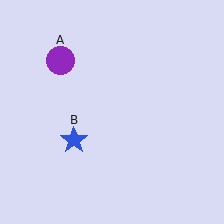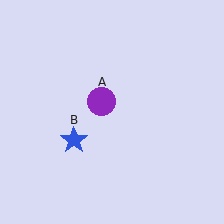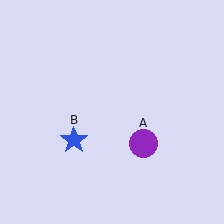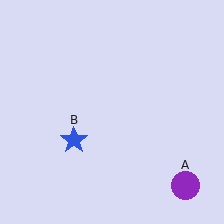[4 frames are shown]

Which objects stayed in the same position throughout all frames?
Blue star (object B) remained stationary.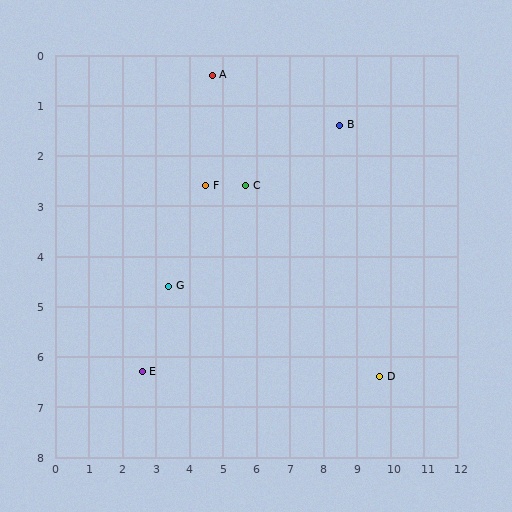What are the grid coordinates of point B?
Point B is at approximately (8.5, 1.4).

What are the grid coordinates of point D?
Point D is at approximately (9.7, 6.4).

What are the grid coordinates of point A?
Point A is at approximately (4.7, 0.4).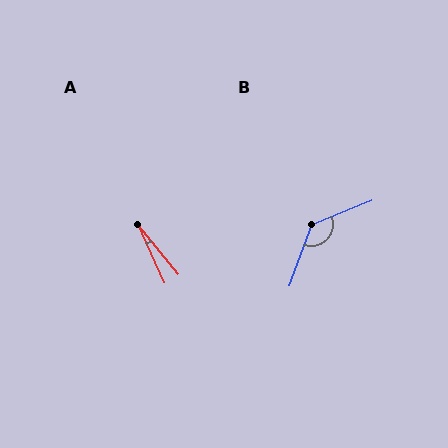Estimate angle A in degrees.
Approximately 15 degrees.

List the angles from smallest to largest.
A (15°), B (132°).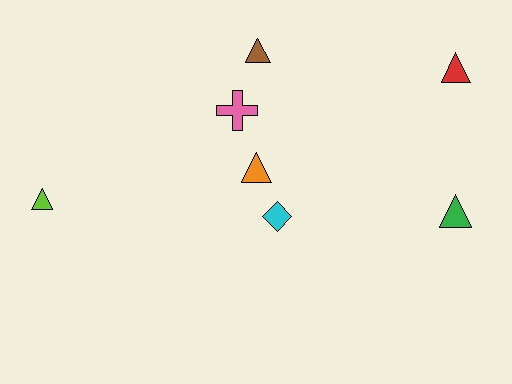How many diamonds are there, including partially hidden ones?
There is 1 diamond.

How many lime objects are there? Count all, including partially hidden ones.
There is 1 lime object.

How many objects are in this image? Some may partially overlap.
There are 7 objects.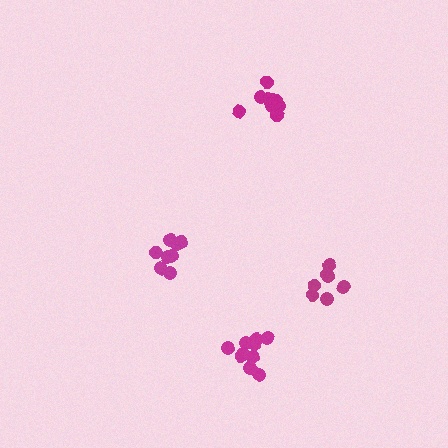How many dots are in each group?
Group 1: 7 dots, Group 2: 10 dots, Group 3: 10 dots, Group 4: 9 dots (36 total).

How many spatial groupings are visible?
There are 4 spatial groupings.